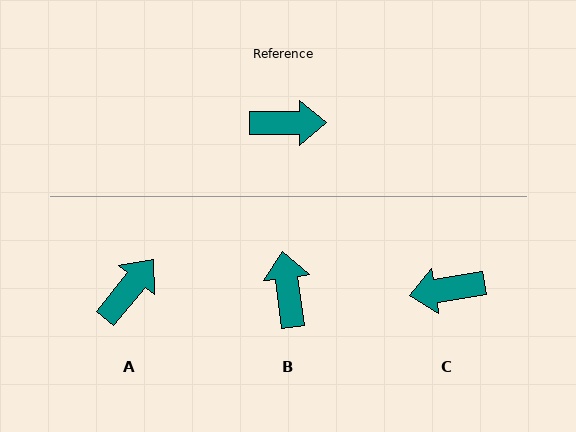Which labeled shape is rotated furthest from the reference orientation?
C, about 171 degrees away.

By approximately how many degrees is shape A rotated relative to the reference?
Approximately 50 degrees counter-clockwise.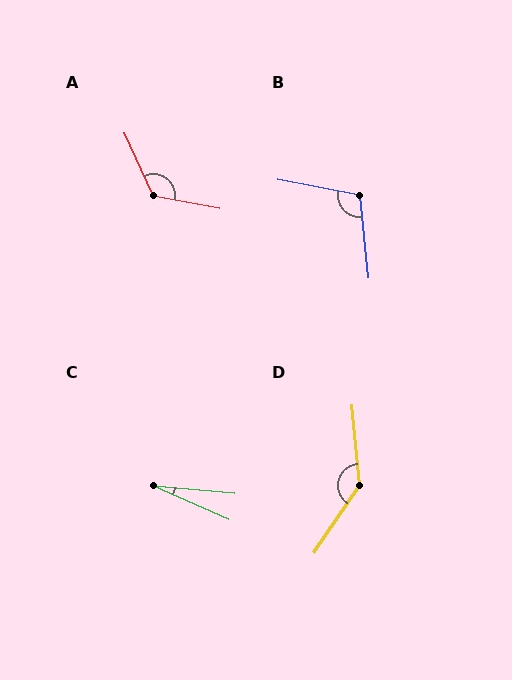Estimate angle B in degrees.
Approximately 106 degrees.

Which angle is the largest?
D, at approximately 141 degrees.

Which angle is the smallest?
C, at approximately 19 degrees.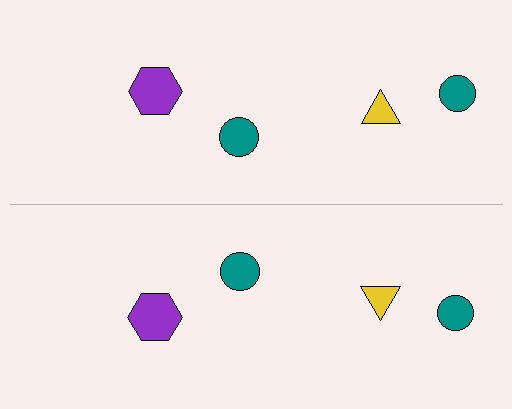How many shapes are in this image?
There are 8 shapes in this image.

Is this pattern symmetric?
Yes, this pattern has bilateral (reflection) symmetry.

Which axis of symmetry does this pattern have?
The pattern has a horizontal axis of symmetry running through the center of the image.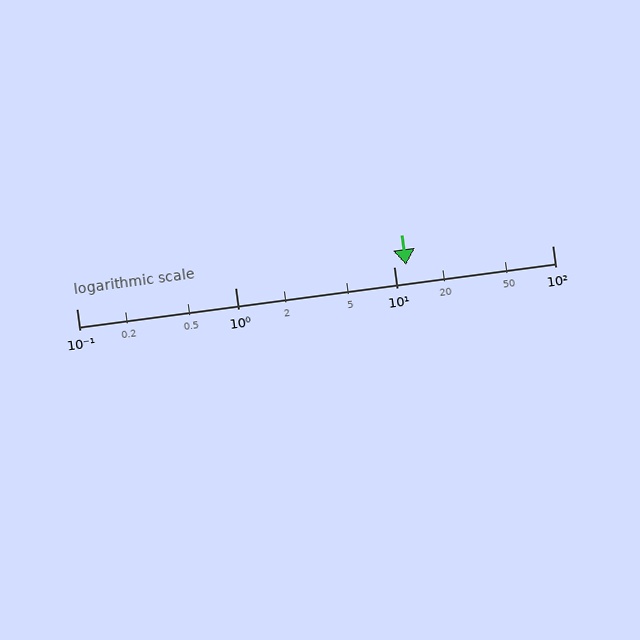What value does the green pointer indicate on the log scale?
The pointer indicates approximately 12.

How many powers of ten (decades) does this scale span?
The scale spans 3 decades, from 0.1 to 100.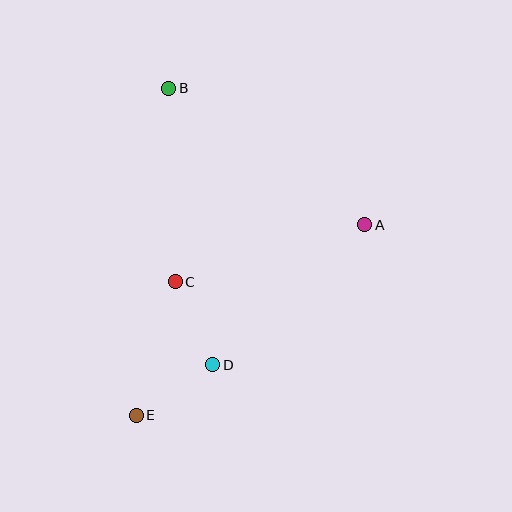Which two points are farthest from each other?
Points B and E are farthest from each other.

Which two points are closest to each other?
Points C and D are closest to each other.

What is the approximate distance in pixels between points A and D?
The distance between A and D is approximately 207 pixels.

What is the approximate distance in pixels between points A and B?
The distance between A and B is approximately 239 pixels.